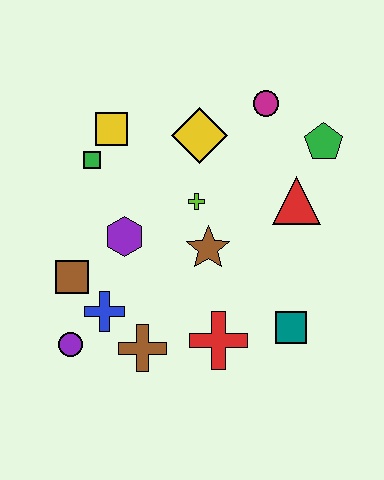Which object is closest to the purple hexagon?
The brown square is closest to the purple hexagon.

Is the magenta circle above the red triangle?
Yes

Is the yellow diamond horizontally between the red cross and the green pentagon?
No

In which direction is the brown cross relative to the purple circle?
The brown cross is to the right of the purple circle.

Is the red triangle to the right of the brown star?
Yes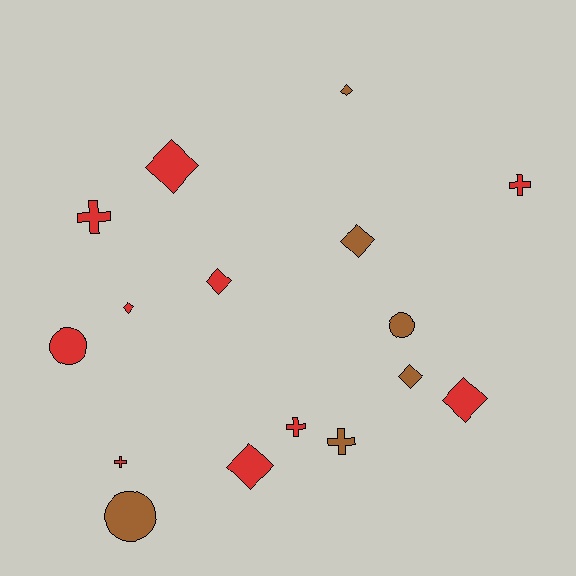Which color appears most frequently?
Red, with 10 objects.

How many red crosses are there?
There are 4 red crosses.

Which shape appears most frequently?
Diamond, with 8 objects.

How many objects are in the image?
There are 16 objects.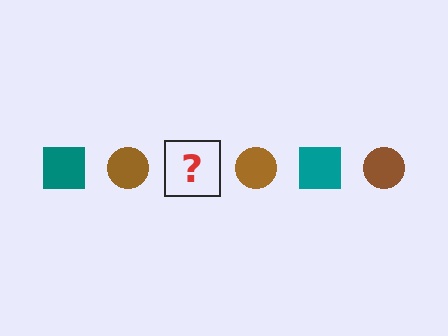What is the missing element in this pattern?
The missing element is a teal square.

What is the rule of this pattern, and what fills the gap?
The rule is that the pattern alternates between teal square and brown circle. The gap should be filled with a teal square.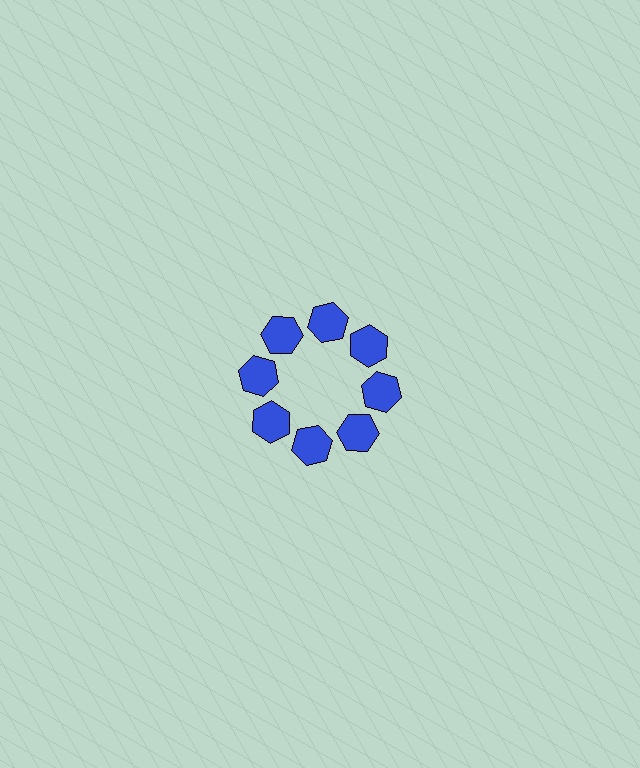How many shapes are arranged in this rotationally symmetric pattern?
There are 8 shapes, arranged in 8 groups of 1.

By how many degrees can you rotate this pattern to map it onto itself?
The pattern maps onto itself every 45 degrees of rotation.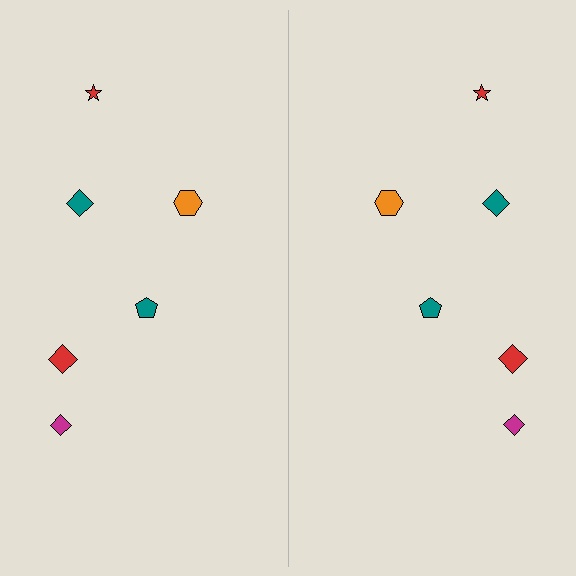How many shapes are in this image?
There are 12 shapes in this image.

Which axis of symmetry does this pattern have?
The pattern has a vertical axis of symmetry running through the center of the image.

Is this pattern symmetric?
Yes, this pattern has bilateral (reflection) symmetry.